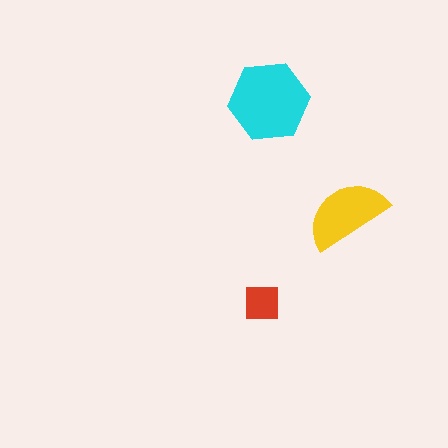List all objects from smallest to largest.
The red square, the yellow semicircle, the cyan hexagon.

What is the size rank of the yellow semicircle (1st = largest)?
2nd.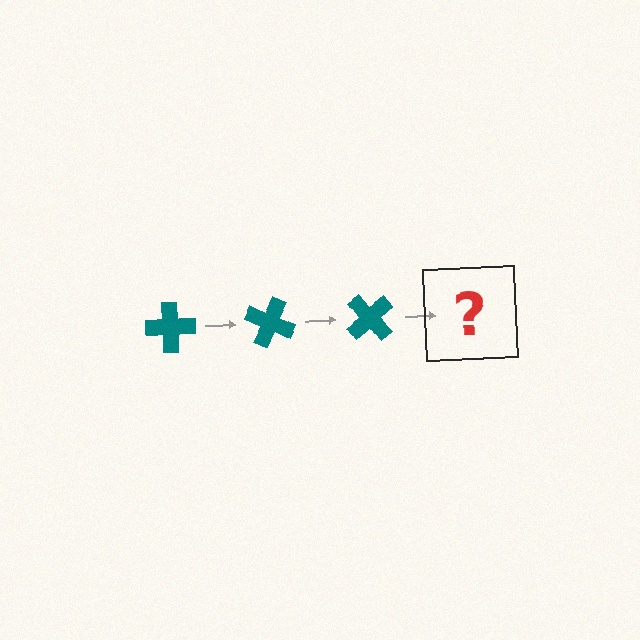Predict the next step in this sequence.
The next step is a teal cross rotated 75 degrees.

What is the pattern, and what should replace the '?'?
The pattern is that the cross rotates 25 degrees each step. The '?' should be a teal cross rotated 75 degrees.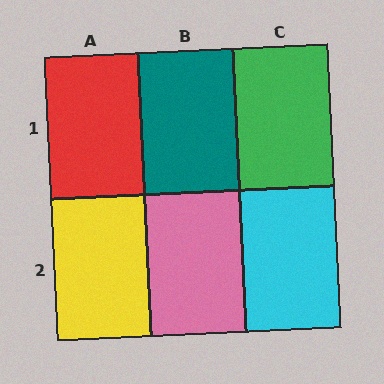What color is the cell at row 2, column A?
Yellow.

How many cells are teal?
1 cell is teal.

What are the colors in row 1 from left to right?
Red, teal, green.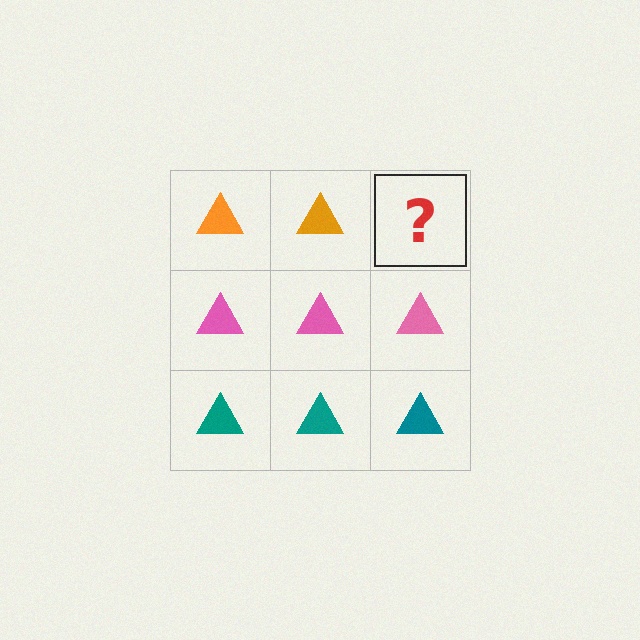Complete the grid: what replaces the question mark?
The question mark should be replaced with an orange triangle.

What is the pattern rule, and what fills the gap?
The rule is that each row has a consistent color. The gap should be filled with an orange triangle.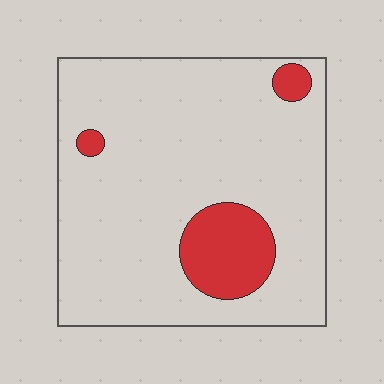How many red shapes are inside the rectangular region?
3.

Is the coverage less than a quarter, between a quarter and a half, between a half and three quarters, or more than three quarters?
Less than a quarter.